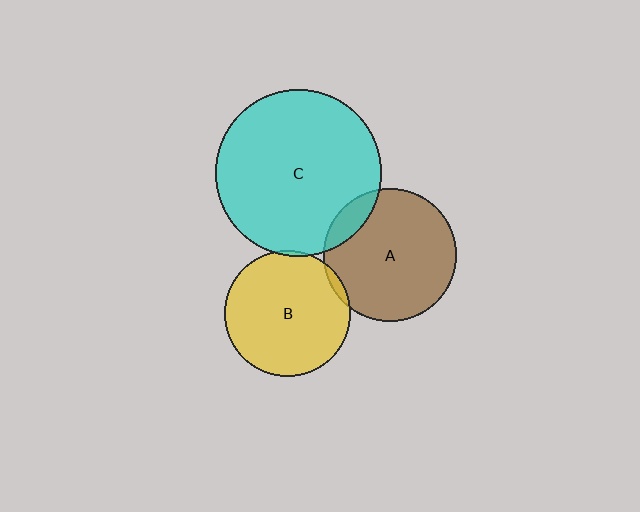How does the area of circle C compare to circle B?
Approximately 1.7 times.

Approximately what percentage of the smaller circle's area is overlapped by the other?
Approximately 10%.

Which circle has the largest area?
Circle C (cyan).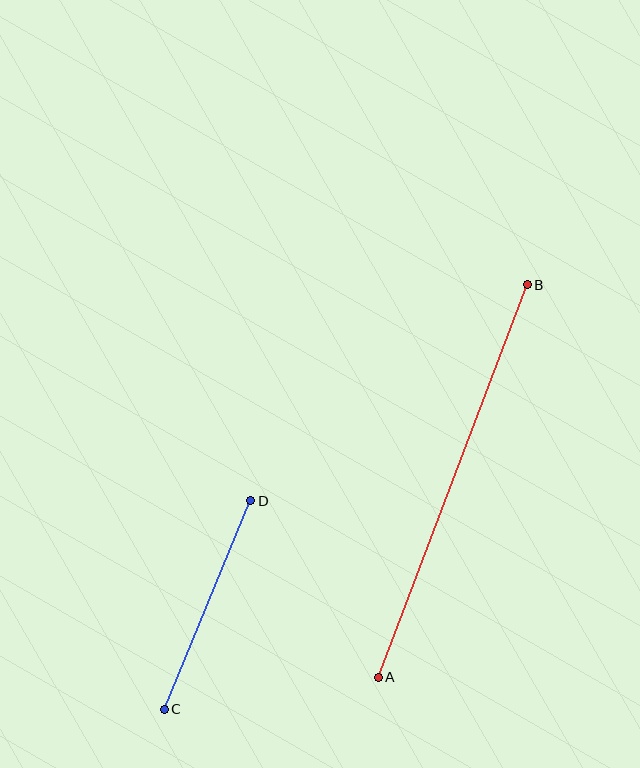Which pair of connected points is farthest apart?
Points A and B are farthest apart.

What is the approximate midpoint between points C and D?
The midpoint is at approximately (207, 605) pixels.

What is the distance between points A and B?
The distance is approximately 420 pixels.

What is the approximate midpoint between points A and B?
The midpoint is at approximately (453, 481) pixels.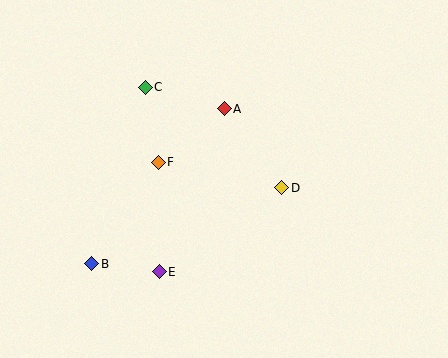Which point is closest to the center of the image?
Point D at (282, 188) is closest to the center.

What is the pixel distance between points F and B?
The distance between F and B is 121 pixels.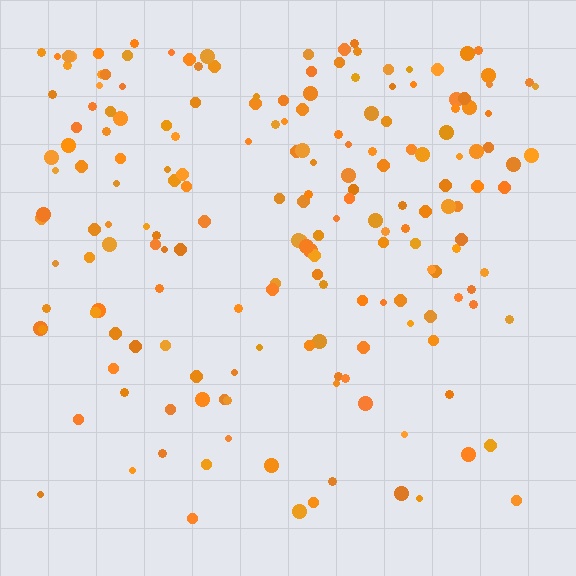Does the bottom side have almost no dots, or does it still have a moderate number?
Still a moderate number, just noticeably fewer than the top.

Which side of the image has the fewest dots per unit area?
The bottom.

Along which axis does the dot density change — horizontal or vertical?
Vertical.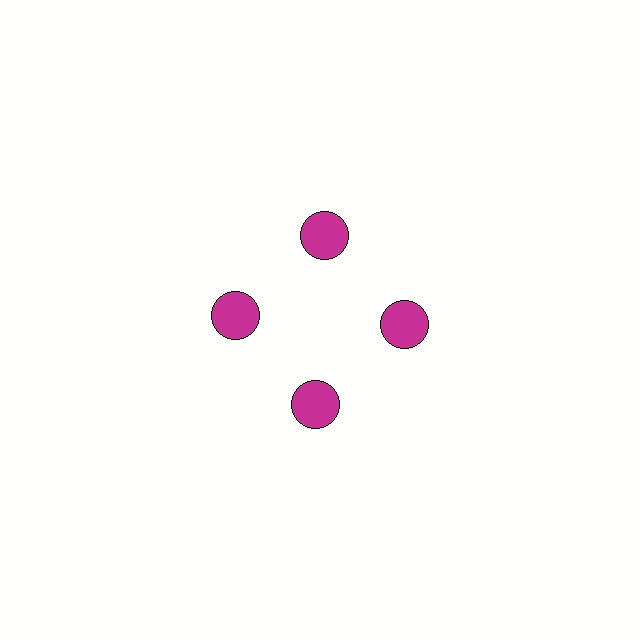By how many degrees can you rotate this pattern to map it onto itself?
The pattern maps onto itself every 90 degrees of rotation.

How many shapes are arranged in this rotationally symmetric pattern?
There are 4 shapes, arranged in 4 groups of 1.